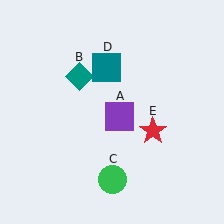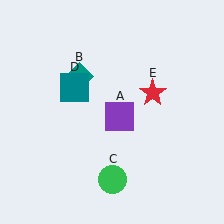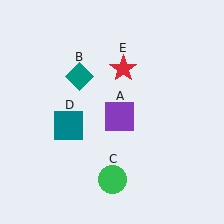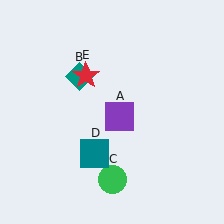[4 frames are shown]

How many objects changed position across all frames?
2 objects changed position: teal square (object D), red star (object E).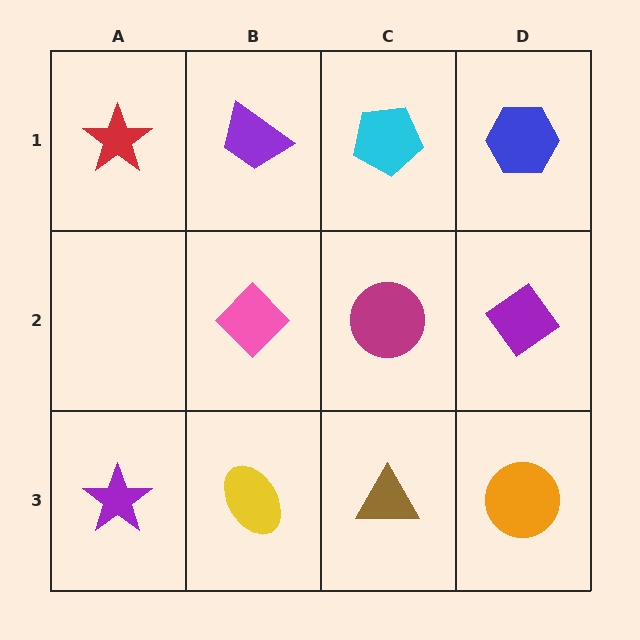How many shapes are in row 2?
3 shapes.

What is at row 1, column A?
A red star.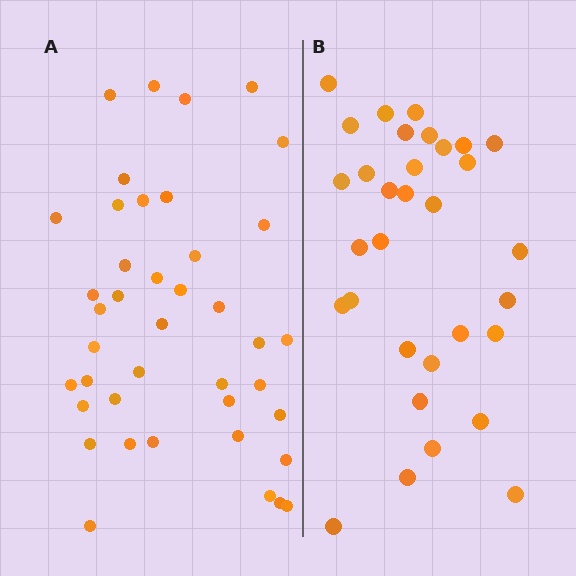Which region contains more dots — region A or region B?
Region A (the left region) has more dots.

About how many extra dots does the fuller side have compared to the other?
Region A has roughly 8 or so more dots than region B.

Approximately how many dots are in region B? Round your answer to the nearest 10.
About 30 dots. (The exact count is 32, which rounds to 30.)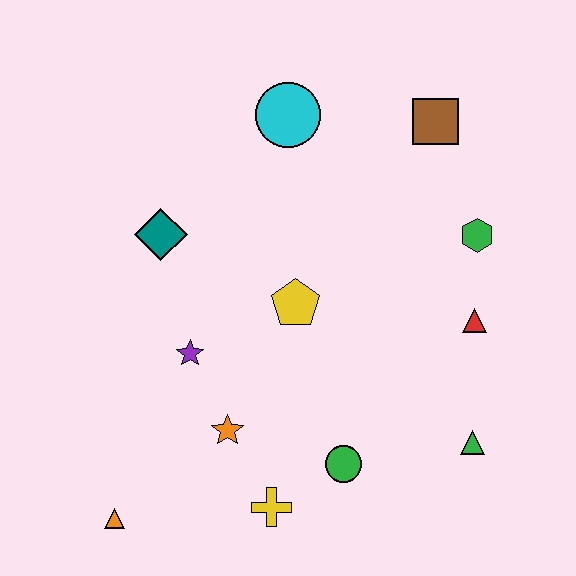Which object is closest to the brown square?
The green hexagon is closest to the brown square.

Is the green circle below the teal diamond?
Yes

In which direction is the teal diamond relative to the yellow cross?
The teal diamond is above the yellow cross.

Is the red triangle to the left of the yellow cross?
No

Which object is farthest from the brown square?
The orange triangle is farthest from the brown square.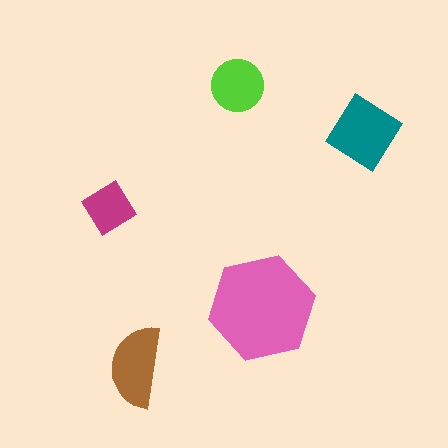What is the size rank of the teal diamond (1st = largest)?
2nd.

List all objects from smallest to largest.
The magenta diamond, the lime circle, the brown semicircle, the teal diamond, the pink hexagon.